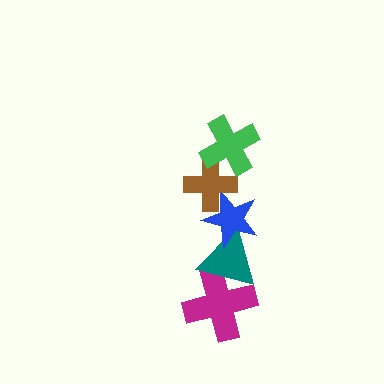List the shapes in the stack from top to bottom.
From top to bottom: the green cross, the brown cross, the blue star, the teal triangle, the magenta cross.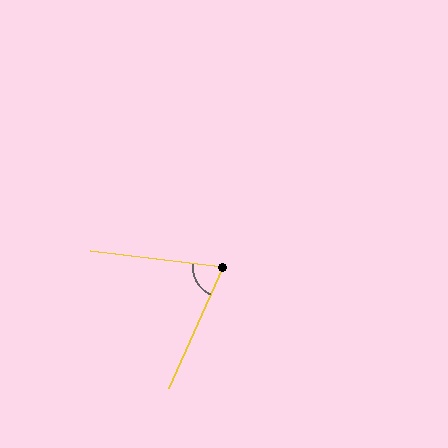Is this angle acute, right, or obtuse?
It is acute.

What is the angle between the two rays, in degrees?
Approximately 73 degrees.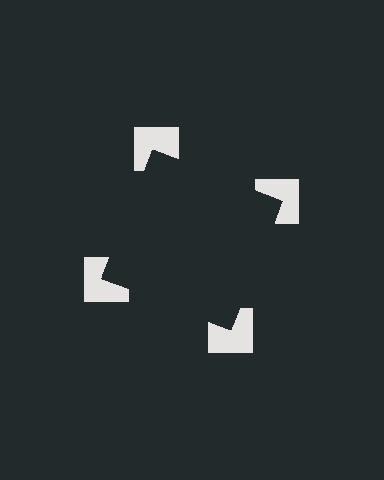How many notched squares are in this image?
There are 4 — one at each vertex of the illusory square.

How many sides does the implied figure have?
4 sides.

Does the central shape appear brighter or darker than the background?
It typically appears slightly darker than the background, even though no actual brightness change is drawn.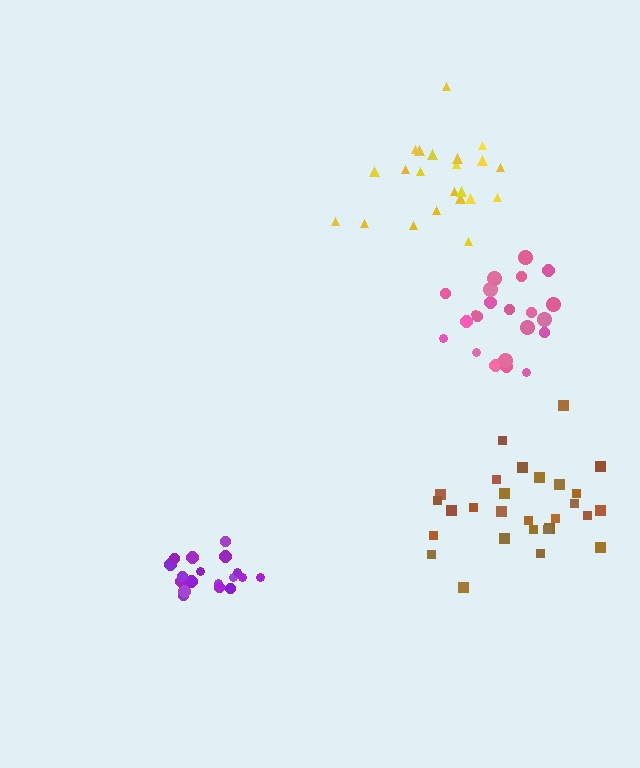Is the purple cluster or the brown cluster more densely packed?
Purple.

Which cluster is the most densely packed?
Purple.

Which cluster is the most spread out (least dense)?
Yellow.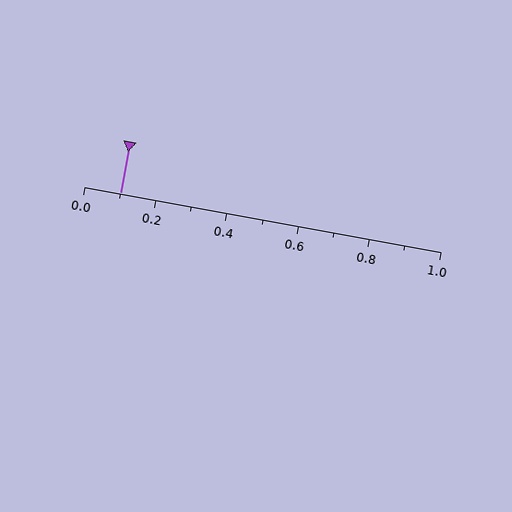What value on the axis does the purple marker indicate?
The marker indicates approximately 0.1.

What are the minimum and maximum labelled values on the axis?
The axis runs from 0.0 to 1.0.